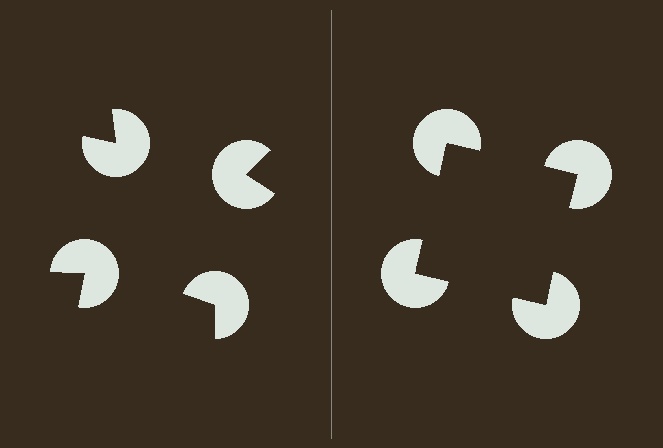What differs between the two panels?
The pac-man discs are positioned identically on both sides; only the wedge orientations differ. On the right they align to a square; on the left they are misaligned.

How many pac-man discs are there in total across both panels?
8 — 4 on each side.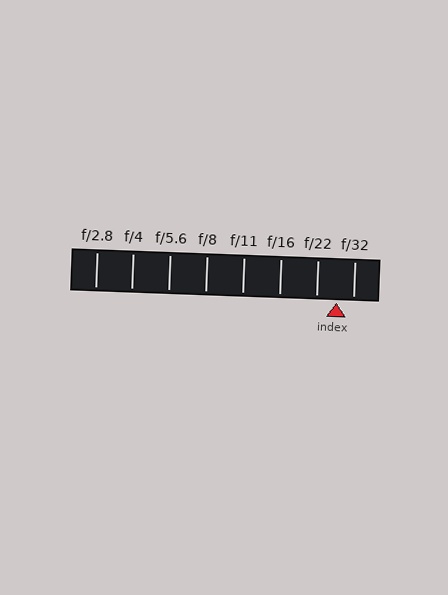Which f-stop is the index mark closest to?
The index mark is closest to f/32.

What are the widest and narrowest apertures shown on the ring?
The widest aperture shown is f/2.8 and the narrowest is f/32.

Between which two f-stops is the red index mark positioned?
The index mark is between f/22 and f/32.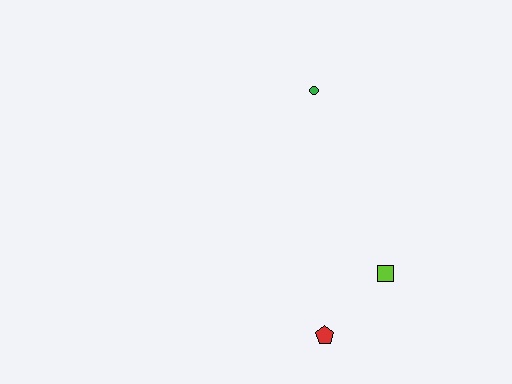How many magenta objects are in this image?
There are no magenta objects.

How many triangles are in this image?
There are no triangles.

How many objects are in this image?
There are 3 objects.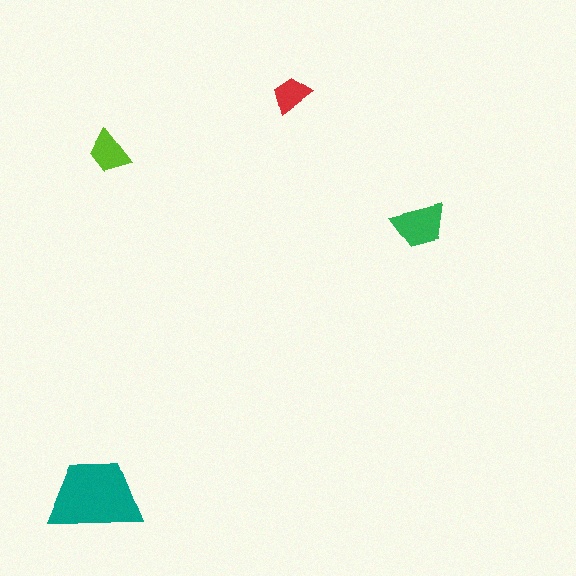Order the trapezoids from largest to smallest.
the teal one, the green one, the lime one, the red one.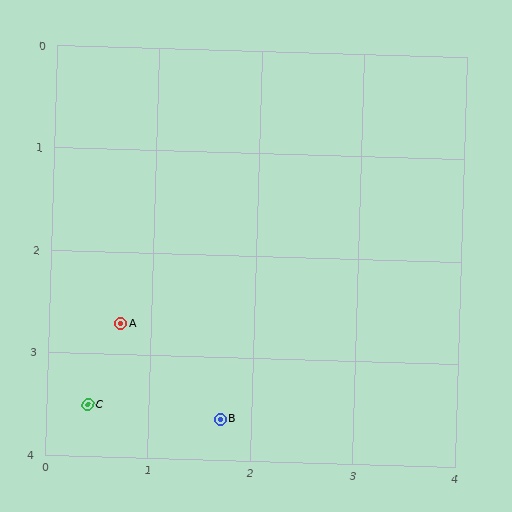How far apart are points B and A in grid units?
Points B and A are about 1.3 grid units apart.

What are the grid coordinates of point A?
Point A is at approximately (0.7, 2.7).